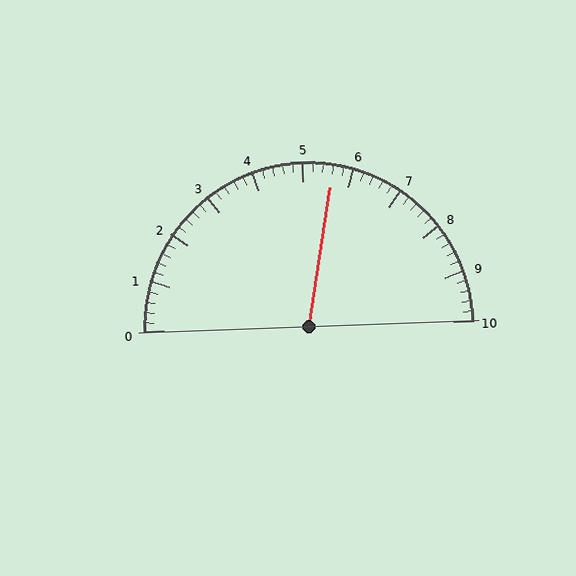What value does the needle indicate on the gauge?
The needle indicates approximately 5.6.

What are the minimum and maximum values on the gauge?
The gauge ranges from 0 to 10.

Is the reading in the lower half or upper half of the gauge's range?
The reading is in the upper half of the range (0 to 10).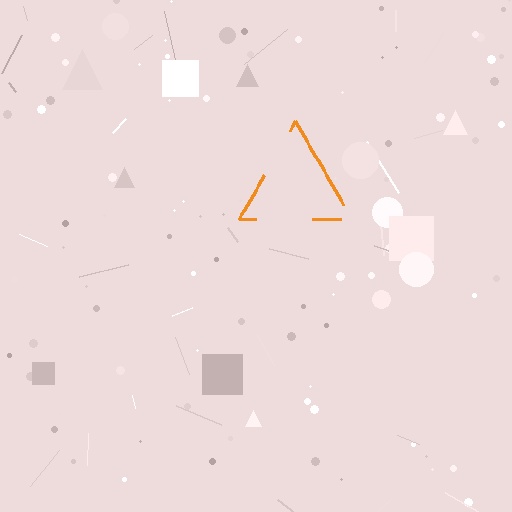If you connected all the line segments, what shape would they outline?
They would outline a triangle.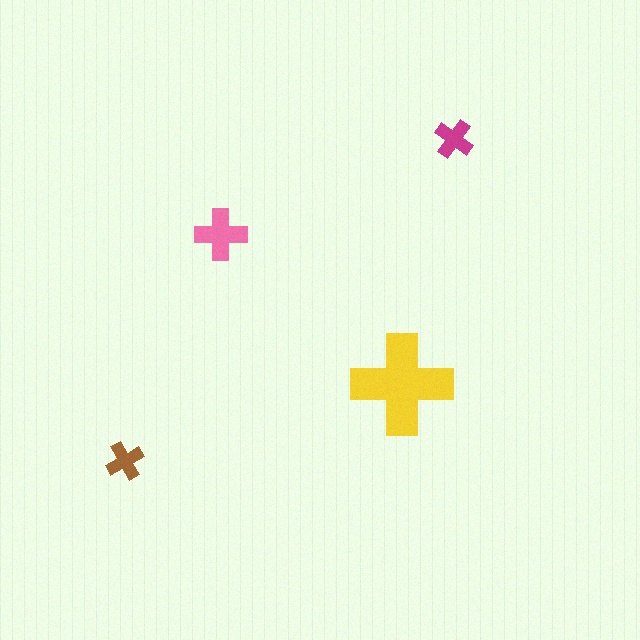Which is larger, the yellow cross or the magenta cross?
The yellow one.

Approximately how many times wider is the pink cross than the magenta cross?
About 1.5 times wider.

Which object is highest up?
The magenta cross is topmost.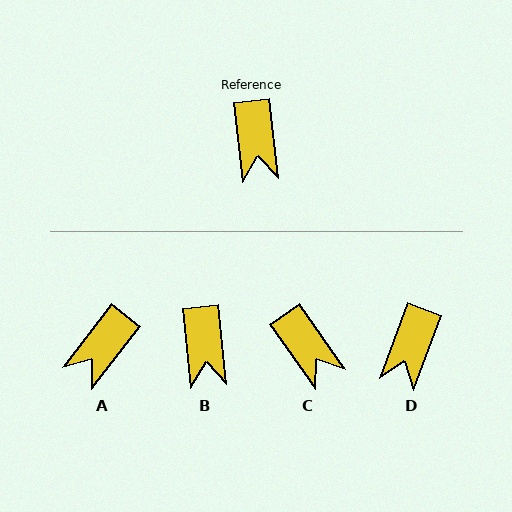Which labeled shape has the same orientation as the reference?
B.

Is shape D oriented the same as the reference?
No, it is off by about 26 degrees.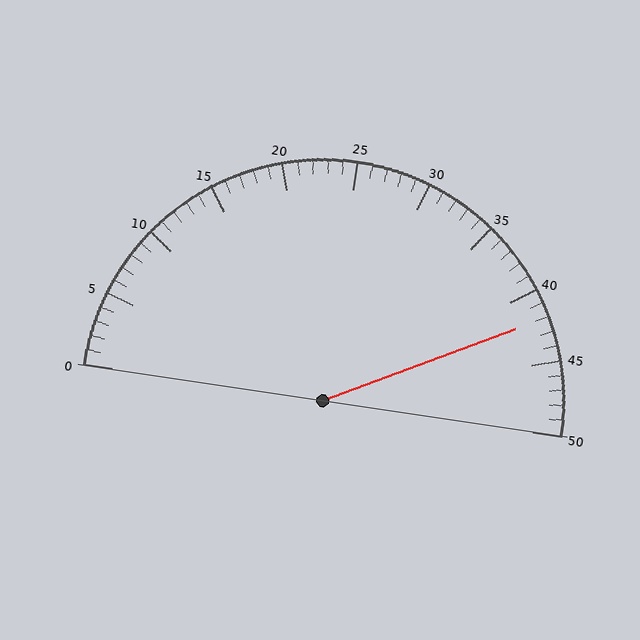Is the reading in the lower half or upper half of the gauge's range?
The reading is in the upper half of the range (0 to 50).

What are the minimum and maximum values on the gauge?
The gauge ranges from 0 to 50.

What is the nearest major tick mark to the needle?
The nearest major tick mark is 40.